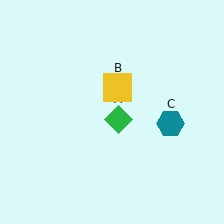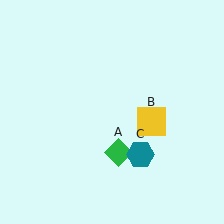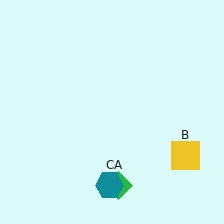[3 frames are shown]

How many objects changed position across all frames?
3 objects changed position: green diamond (object A), yellow square (object B), teal hexagon (object C).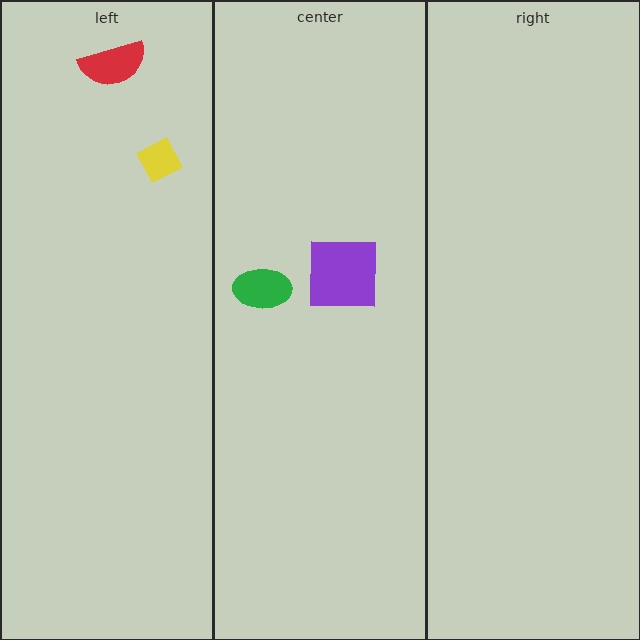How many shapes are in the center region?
2.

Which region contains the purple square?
The center region.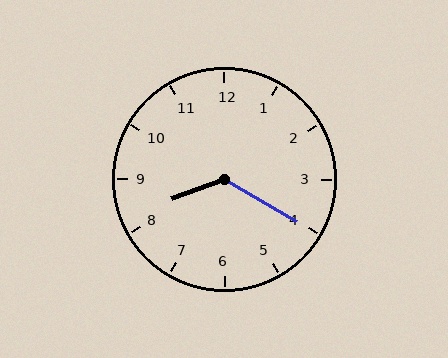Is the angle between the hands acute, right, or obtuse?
It is obtuse.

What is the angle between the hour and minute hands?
Approximately 130 degrees.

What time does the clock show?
8:20.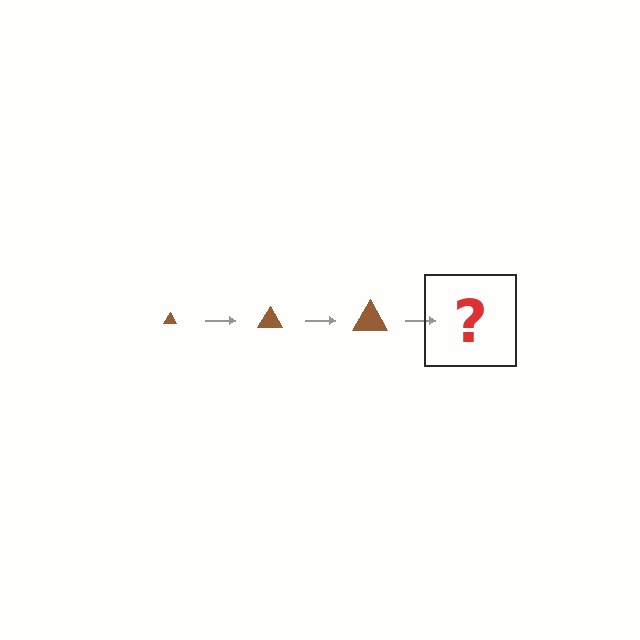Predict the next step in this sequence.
The next step is a brown triangle, larger than the previous one.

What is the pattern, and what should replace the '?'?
The pattern is that the triangle gets progressively larger each step. The '?' should be a brown triangle, larger than the previous one.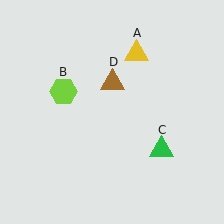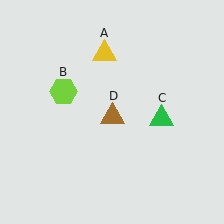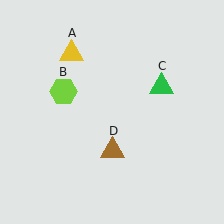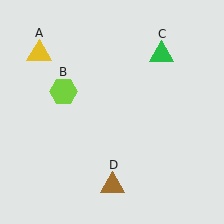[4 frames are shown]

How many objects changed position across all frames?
3 objects changed position: yellow triangle (object A), green triangle (object C), brown triangle (object D).